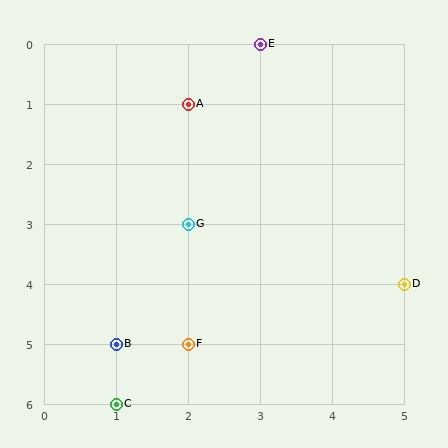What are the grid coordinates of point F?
Point F is at grid coordinates (2, 5).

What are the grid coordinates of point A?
Point A is at grid coordinates (2, 1).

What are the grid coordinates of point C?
Point C is at grid coordinates (1, 6).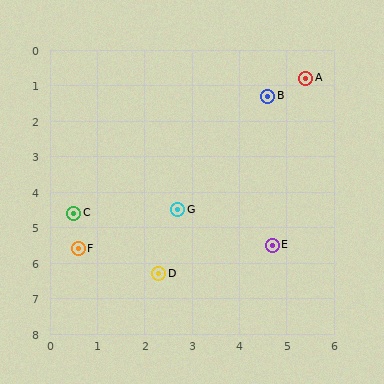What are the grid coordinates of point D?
Point D is at approximately (2.3, 6.3).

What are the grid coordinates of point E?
Point E is at approximately (4.7, 5.5).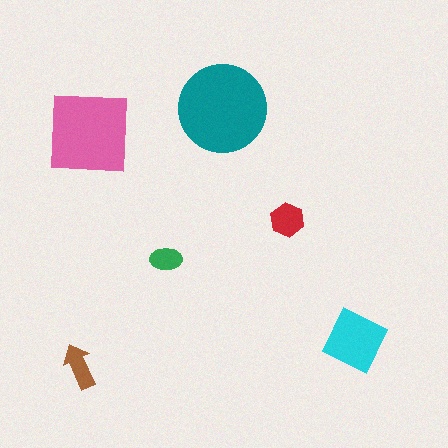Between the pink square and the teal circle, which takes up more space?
The teal circle.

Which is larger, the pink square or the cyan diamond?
The pink square.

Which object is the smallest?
The green ellipse.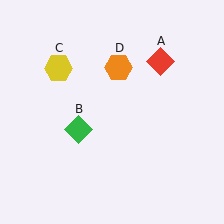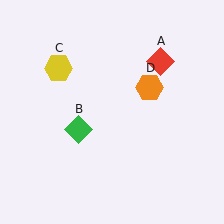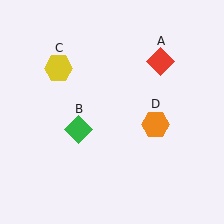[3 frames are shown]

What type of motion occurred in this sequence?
The orange hexagon (object D) rotated clockwise around the center of the scene.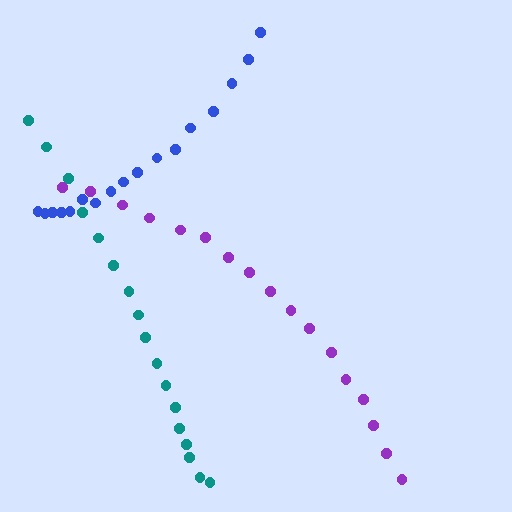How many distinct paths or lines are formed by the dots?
There are 3 distinct paths.